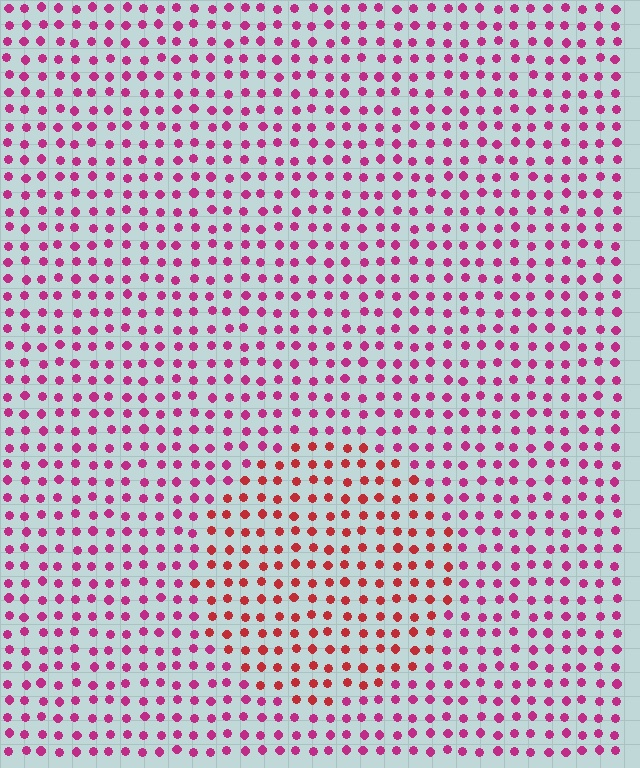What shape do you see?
I see a circle.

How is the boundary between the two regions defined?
The boundary is defined purely by a slight shift in hue (about 34 degrees). Spacing, size, and orientation are identical on both sides.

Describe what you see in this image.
The image is filled with small magenta elements in a uniform arrangement. A circle-shaped region is visible where the elements are tinted to a slightly different hue, forming a subtle color boundary.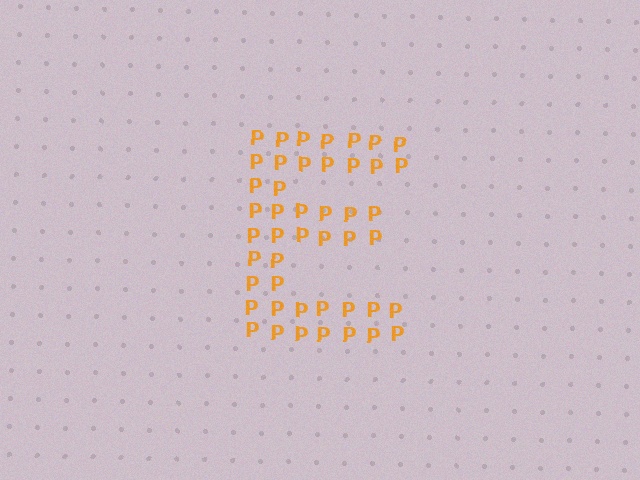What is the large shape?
The large shape is the letter E.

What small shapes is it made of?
It is made of small letter P's.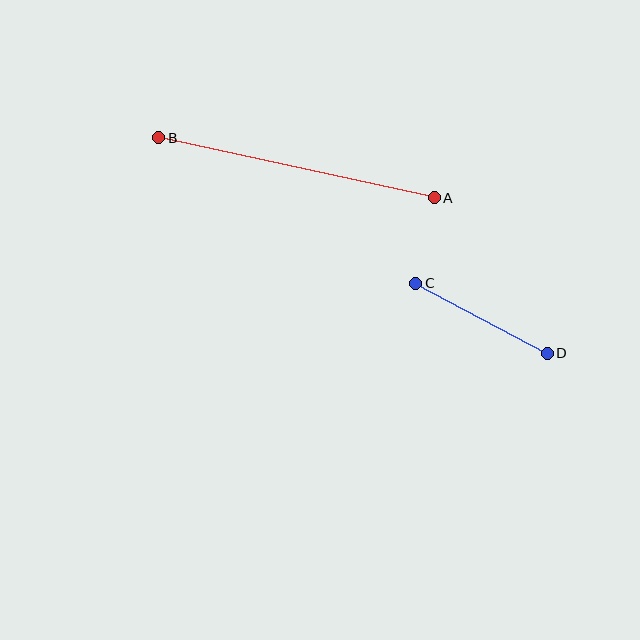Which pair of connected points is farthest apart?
Points A and B are farthest apart.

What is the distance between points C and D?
The distance is approximately 149 pixels.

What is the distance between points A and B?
The distance is approximately 282 pixels.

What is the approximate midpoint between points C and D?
The midpoint is at approximately (481, 318) pixels.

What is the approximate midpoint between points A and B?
The midpoint is at approximately (297, 168) pixels.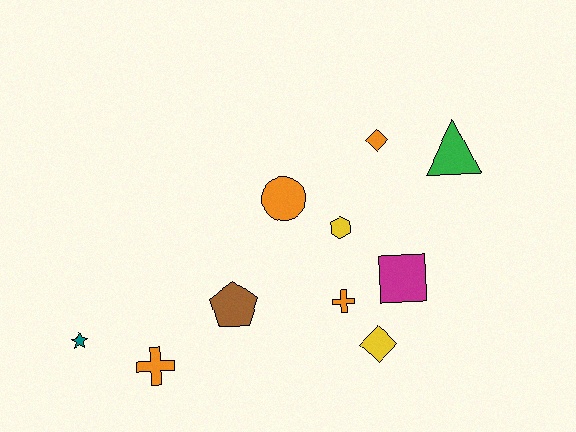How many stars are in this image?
There is 1 star.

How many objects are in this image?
There are 10 objects.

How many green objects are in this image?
There is 1 green object.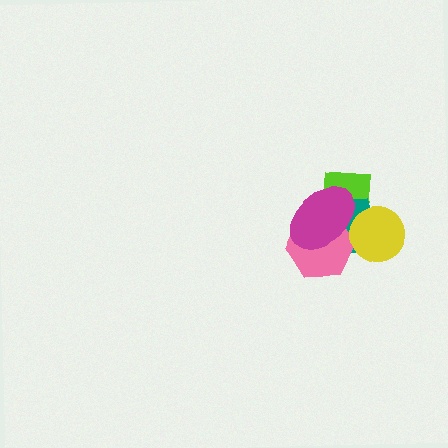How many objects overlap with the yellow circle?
3 objects overlap with the yellow circle.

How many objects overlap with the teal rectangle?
4 objects overlap with the teal rectangle.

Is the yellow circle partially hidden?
Yes, it is partially covered by another shape.